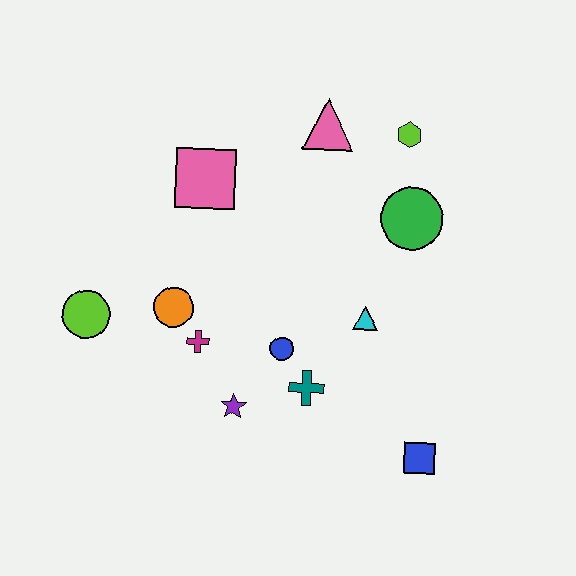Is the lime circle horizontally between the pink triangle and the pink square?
No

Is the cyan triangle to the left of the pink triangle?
No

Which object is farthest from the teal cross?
The lime hexagon is farthest from the teal cross.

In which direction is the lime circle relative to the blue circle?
The lime circle is to the left of the blue circle.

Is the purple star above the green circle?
No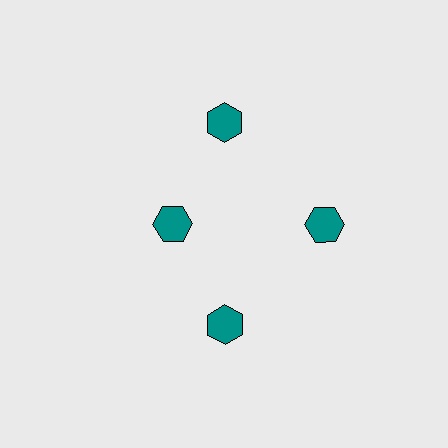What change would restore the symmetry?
The symmetry would be restored by moving it outward, back onto the ring so that all 4 hexagons sit at equal angles and equal distance from the center.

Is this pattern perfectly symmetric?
No. The 4 teal hexagons are arranged in a ring, but one element near the 9 o'clock position is pulled inward toward the center, breaking the 4-fold rotational symmetry.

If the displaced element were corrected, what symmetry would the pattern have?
It would have 4-fold rotational symmetry — the pattern would map onto itself every 90 degrees.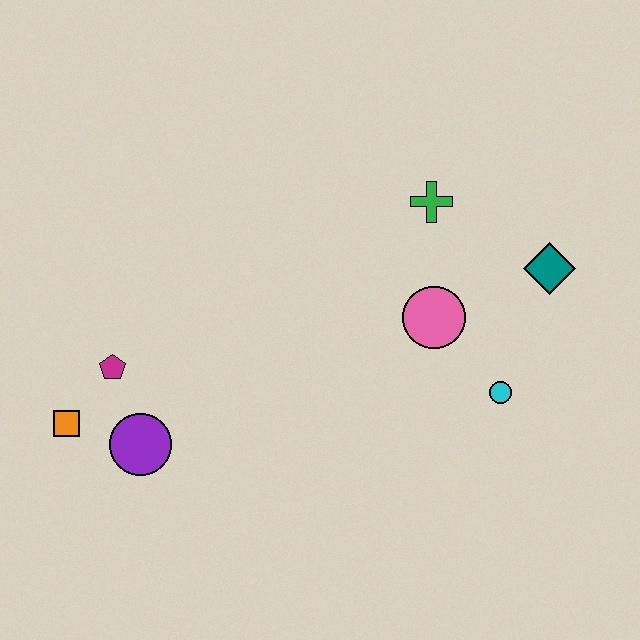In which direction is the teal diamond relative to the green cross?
The teal diamond is to the right of the green cross.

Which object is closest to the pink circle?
The cyan circle is closest to the pink circle.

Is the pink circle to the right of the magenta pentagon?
Yes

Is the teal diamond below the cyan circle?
No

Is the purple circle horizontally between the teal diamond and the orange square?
Yes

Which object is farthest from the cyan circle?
The orange square is farthest from the cyan circle.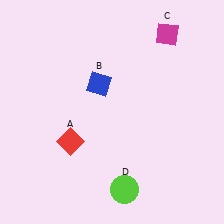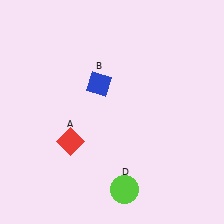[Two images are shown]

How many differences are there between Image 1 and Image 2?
There is 1 difference between the two images.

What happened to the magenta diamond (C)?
The magenta diamond (C) was removed in Image 2. It was in the top-right area of Image 1.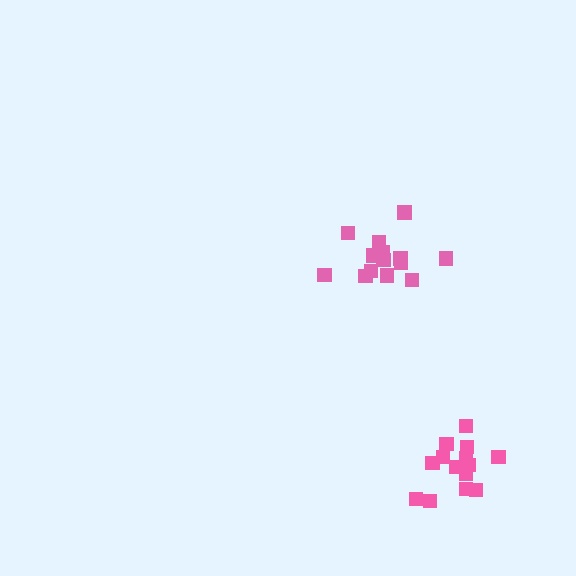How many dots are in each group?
Group 1: 15 dots, Group 2: 15 dots (30 total).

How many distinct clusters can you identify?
There are 2 distinct clusters.